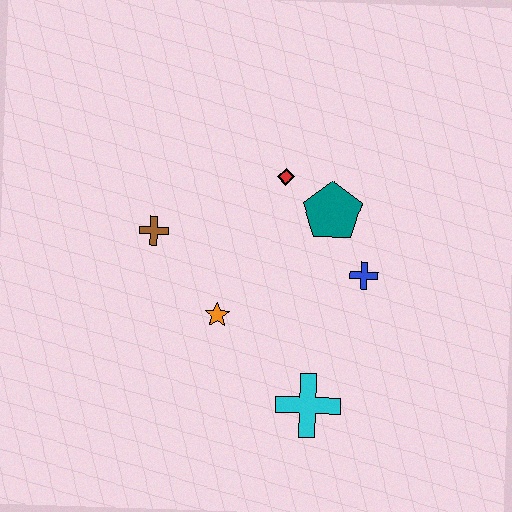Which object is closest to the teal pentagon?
The red diamond is closest to the teal pentagon.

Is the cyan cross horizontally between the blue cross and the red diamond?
Yes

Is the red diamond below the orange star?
No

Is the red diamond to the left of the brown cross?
No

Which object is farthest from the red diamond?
The cyan cross is farthest from the red diamond.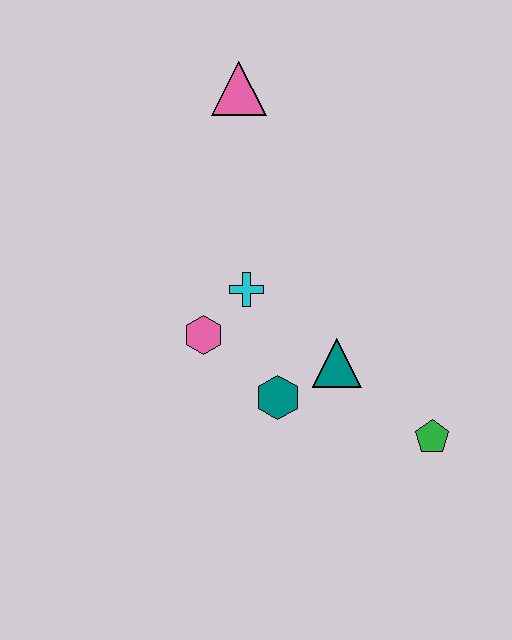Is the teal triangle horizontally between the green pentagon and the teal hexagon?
Yes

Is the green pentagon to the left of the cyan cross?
No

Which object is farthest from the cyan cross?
The green pentagon is farthest from the cyan cross.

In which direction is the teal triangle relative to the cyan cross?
The teal triangle is to the right of the cyan cross.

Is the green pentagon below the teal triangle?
Yes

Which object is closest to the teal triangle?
The teal hexagon is closest to the teal triangle.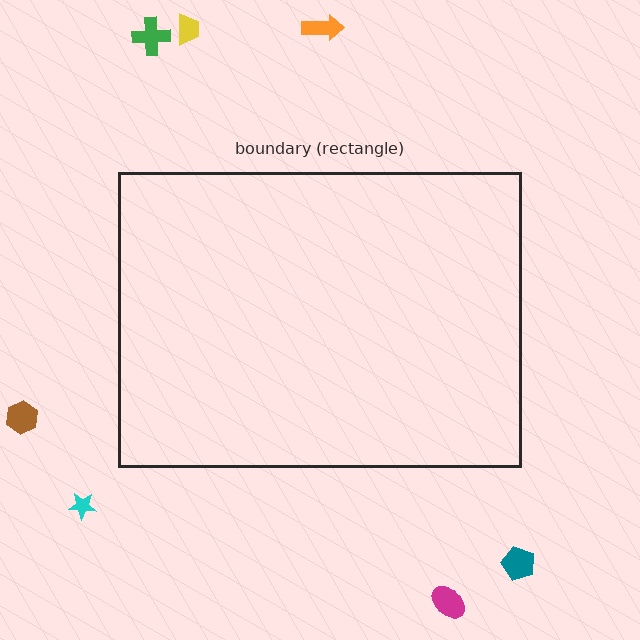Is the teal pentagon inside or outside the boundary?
Outside.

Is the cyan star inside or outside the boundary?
Outside.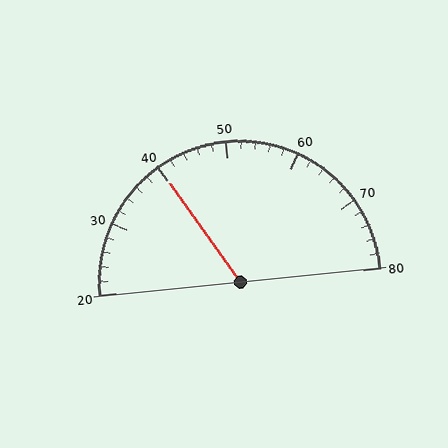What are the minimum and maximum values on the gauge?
The gauge ranges from 20 to 80.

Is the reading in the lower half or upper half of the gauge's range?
The reading is in the lower half of the range (20 to 80).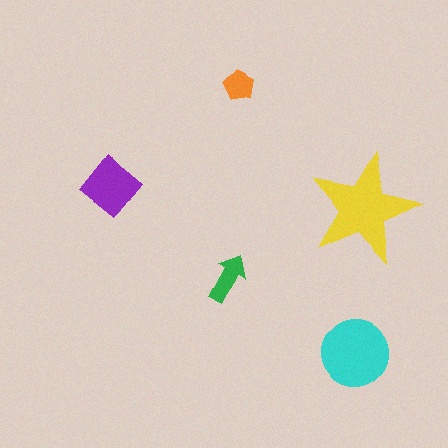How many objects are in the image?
There are 5 objects in the image.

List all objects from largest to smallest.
The yellow star, the cyan circle, the purple diamond, the green arrow, the orange pentagon.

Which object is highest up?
The orange pentagon is topmost.